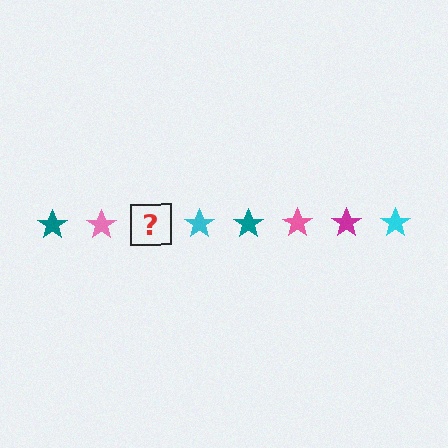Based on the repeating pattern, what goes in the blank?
The blank should be a magenta star.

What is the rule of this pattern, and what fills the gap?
The rule is that the pattern cycles through teal, pink, magenta, cyan stars. The gap should be filled with a magenta star.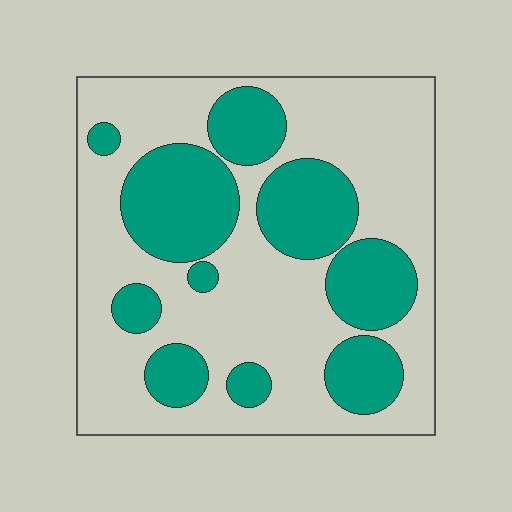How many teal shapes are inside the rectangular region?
10.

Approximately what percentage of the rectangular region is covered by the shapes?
Approximately 35%.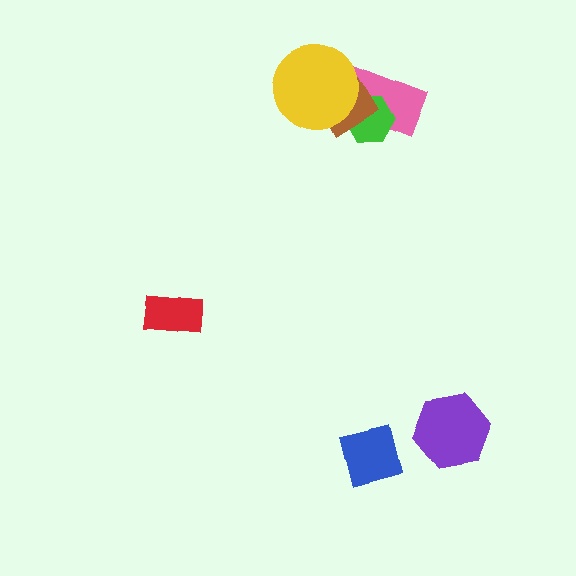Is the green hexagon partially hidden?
Yes, it is partially covered by another shape.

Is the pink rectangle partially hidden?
Yes, it is partially covered by another shape.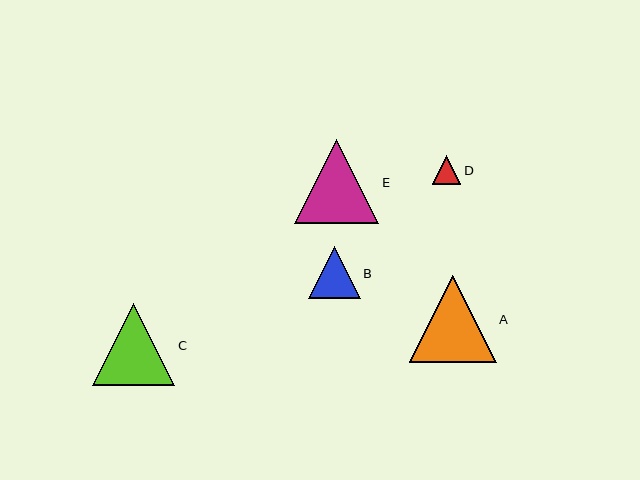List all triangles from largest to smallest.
From largest to smallest: A, E, C, B, D.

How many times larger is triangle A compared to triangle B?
Triangle A is approximately 1.7 times the size of triangle B.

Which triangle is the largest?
Triangle A is the largest with a size of approximately 87 pixels.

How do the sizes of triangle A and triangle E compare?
Triangle A and triangle E are approximately the same size.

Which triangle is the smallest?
Triangle D is the smallest with a size of approximately 29 pixels.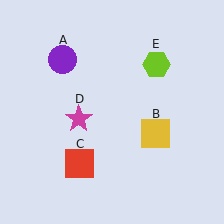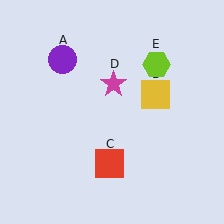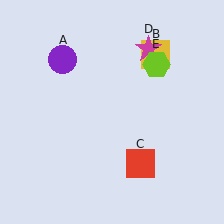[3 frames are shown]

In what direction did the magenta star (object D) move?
The magenta star (object D) moved up and to the right.